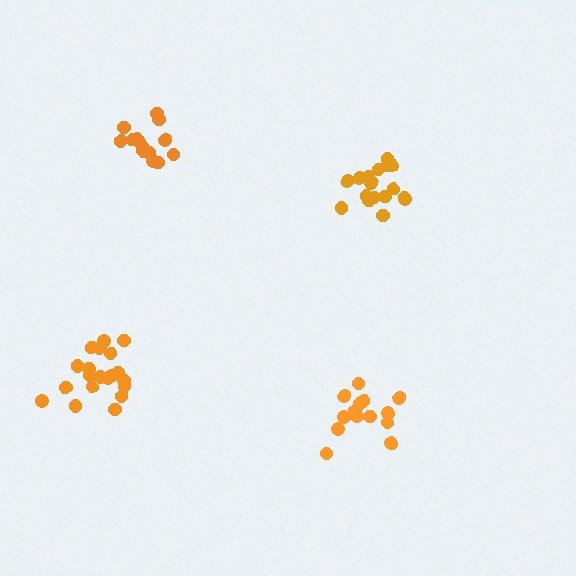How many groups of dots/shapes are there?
There are 4 groups.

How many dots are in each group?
Group 1: 15 dots, Group 2: 20 dots, Group 3: 17 dots, Group 4: 14 dots (66 total).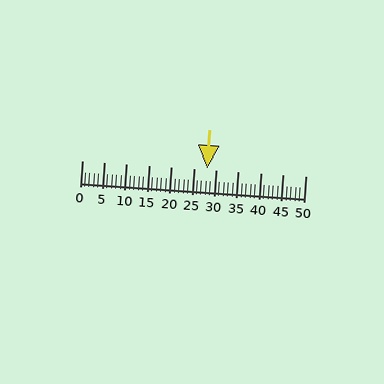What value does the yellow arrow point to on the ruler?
The yellow arrow points to approximately 28.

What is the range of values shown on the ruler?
The ruler shows values from 0 to 50.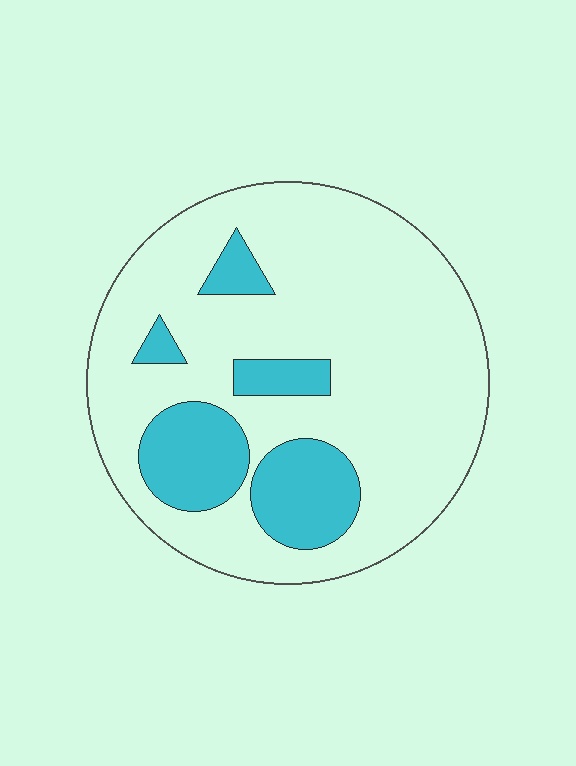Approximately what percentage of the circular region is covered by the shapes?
Approximately 20%.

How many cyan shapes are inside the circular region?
5.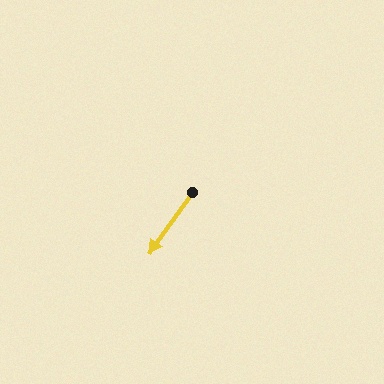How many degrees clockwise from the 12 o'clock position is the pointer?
Approximately 215 degrees.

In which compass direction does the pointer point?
Southwest.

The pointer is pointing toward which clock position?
Roughly 7 o'clock.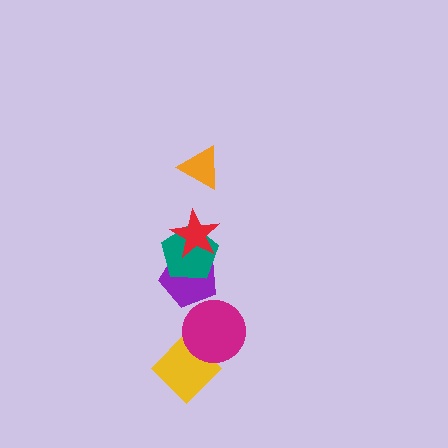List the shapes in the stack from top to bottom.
From top to bottom: the orange triangle, the red star, the teal pentagon, the purple pentagon, the magenta circle, the yellow diamond.